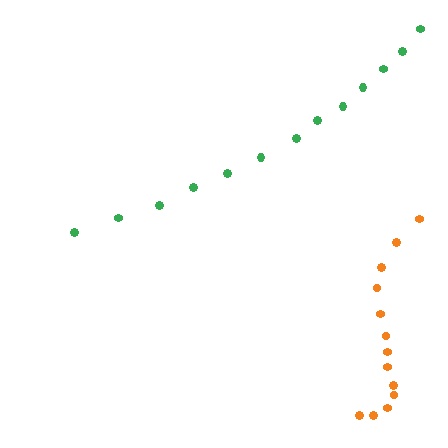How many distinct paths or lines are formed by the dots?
There are 2 distinct paths.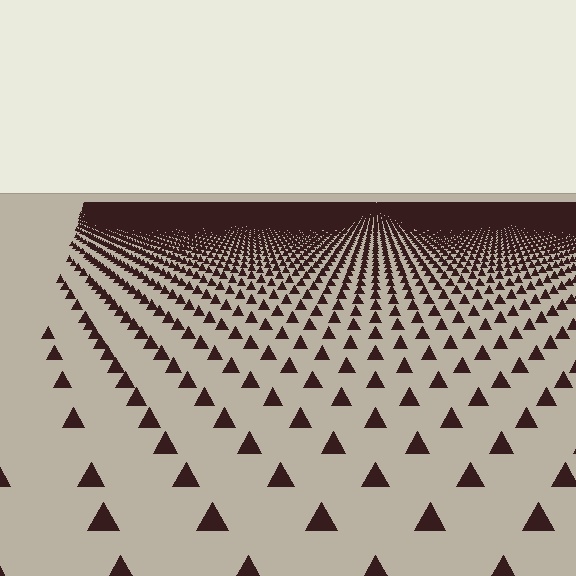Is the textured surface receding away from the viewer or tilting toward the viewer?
The surface is receding away from the viewer. Texture elements get smaller and denser toward the top.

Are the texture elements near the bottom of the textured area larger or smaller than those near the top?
Larger. Near the bottom, elements are closer to the viewer and appear at a bigger on-screen size.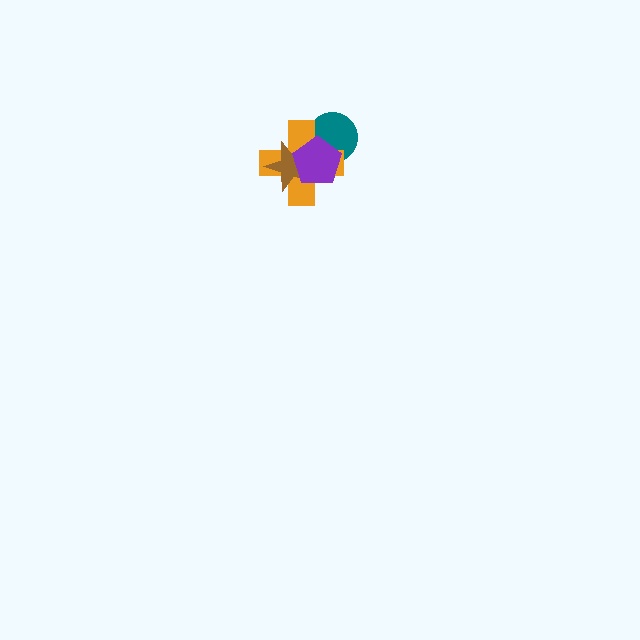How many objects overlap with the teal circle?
2 objects overlap with the teal circle.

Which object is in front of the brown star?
The purple pentagon is in front of the brown star.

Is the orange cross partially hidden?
Yes, it is partially covered by another shape.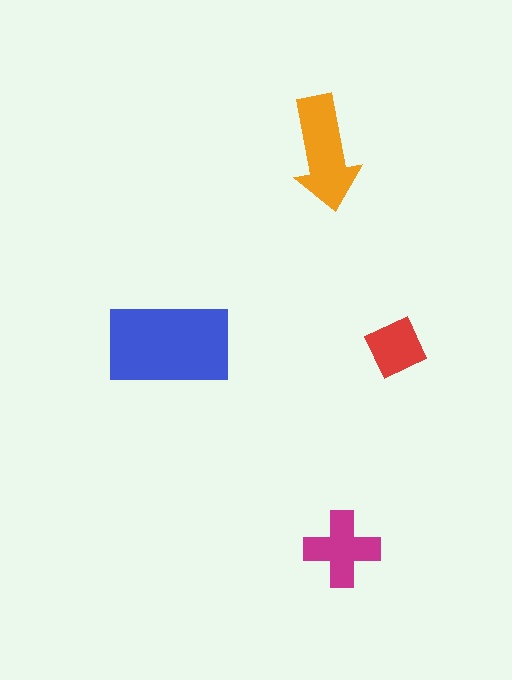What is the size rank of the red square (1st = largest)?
4th.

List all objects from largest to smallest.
The blue rectangle, the orange arrow, the magenta cross, the red square.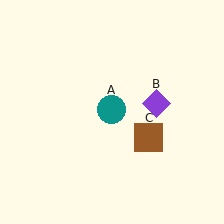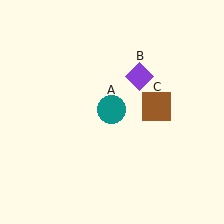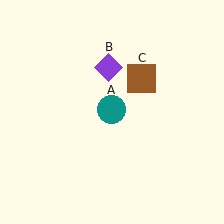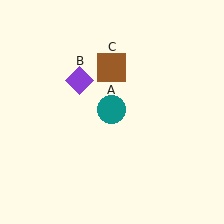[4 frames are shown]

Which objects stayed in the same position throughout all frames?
Teal circle (object A) remained stationary.